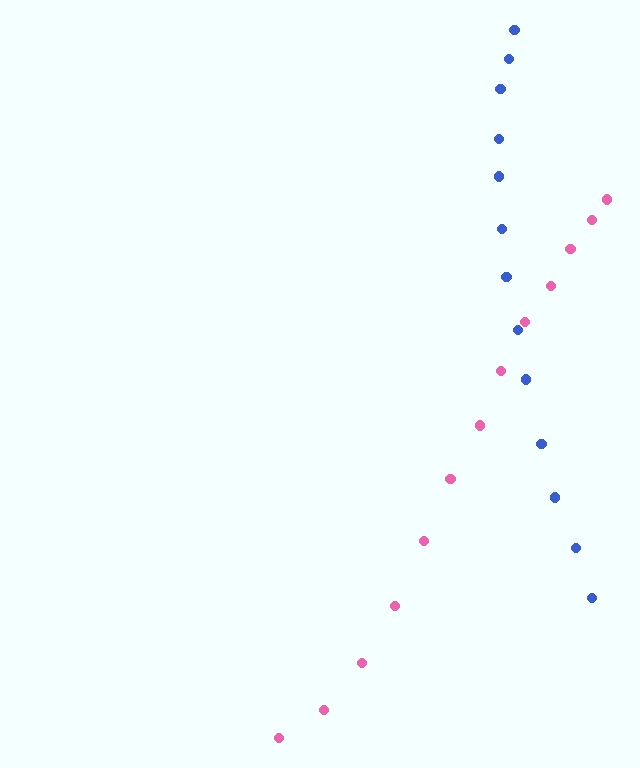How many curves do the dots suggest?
There are 2 distinct paths.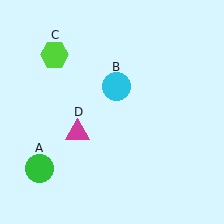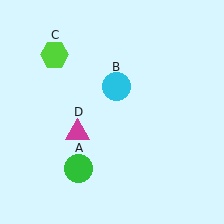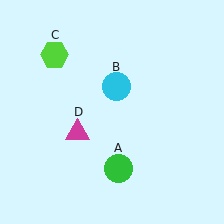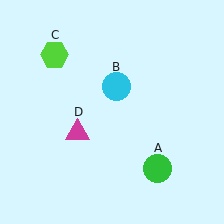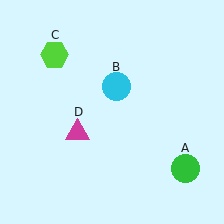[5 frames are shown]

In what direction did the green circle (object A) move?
The green circle (object A) moved right.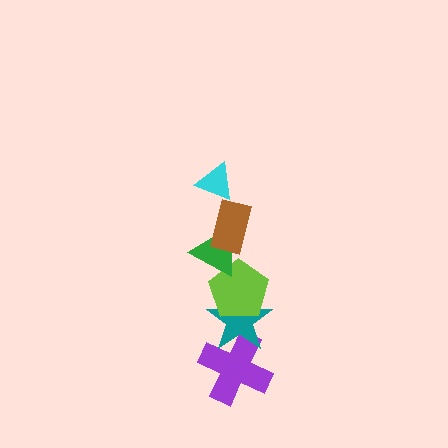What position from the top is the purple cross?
The purple cross is 6th from the top.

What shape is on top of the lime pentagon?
The green triangle is on top of the lime pentagon.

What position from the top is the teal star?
The teal star is 5th from the top.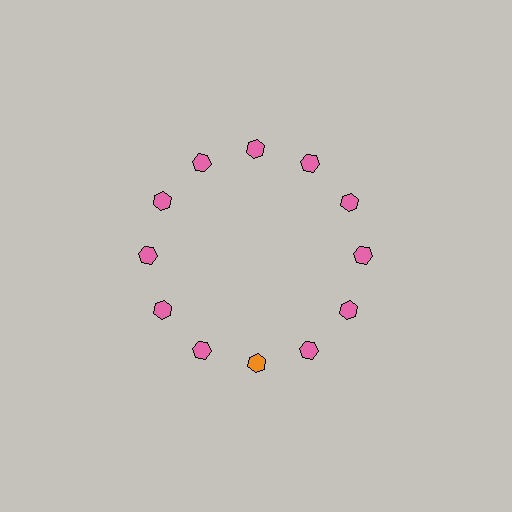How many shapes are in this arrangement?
There are 12 shapes arranged in a ring pattern.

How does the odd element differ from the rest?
It has a different color: orange instead of pink.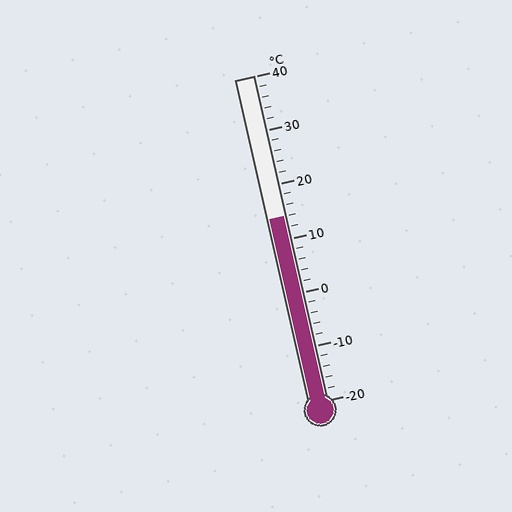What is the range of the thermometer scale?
The thermometer scale ranges from -20°C to 40°C.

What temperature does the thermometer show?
The thermometer shows approximately 14°C.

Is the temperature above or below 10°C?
The temperature is above 10°C.